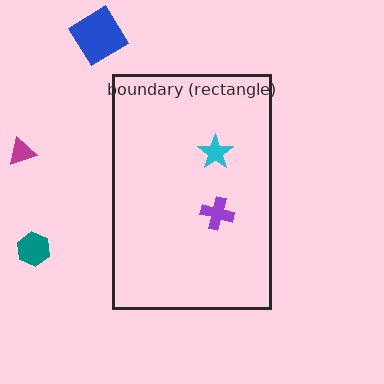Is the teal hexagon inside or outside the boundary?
Outside.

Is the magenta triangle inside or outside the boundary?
Outside.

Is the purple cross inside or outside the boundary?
Inside.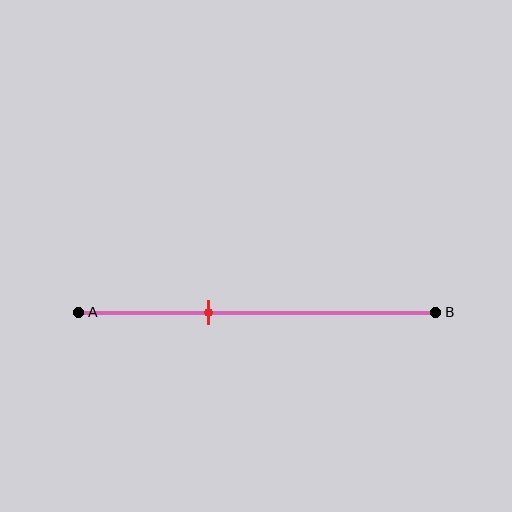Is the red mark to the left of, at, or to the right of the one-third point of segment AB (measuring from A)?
The red mark is approximately at the one-third point of segment AB.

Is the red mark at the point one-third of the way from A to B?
Yes, the mark is approximately at the one-third point.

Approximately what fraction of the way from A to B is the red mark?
The red mark is approximately 35% of the way from A to B.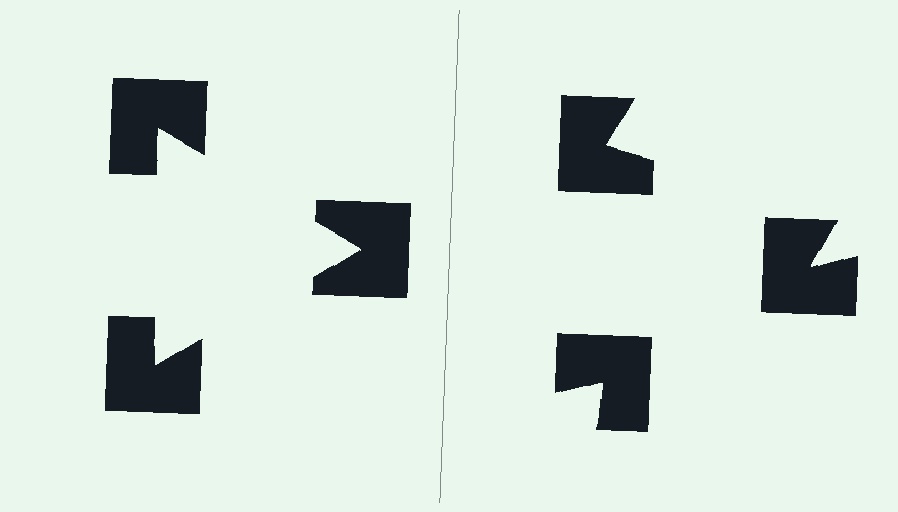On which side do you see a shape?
An illusory triangle appears on the left side. On the right side the wedge cuts are rotated, so no coherent shape forms.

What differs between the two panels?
The notched squares are positioned identically on both sides; only the wedge orientations differ. On the left they align to a triangle; on the right they are misaligned.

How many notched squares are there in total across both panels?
6 — 3 on each side.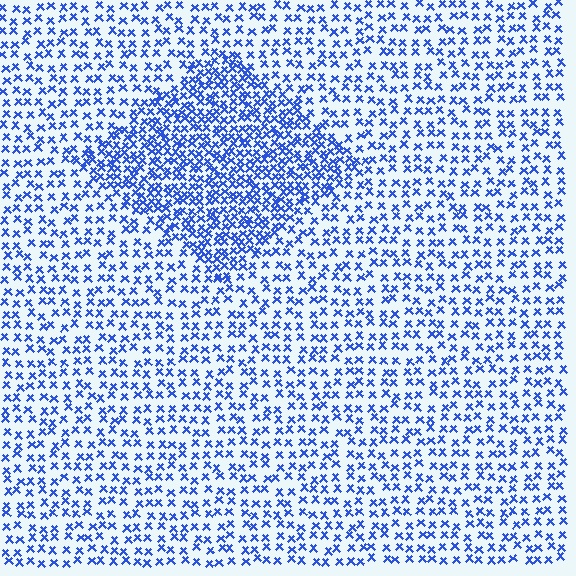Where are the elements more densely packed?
The elements are more densely packed inside the diamond boundary.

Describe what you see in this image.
The image contains small blue elements arranged at two different densities. A diamond-shaped region is visible where the elements are more densely packed than the surrounding area.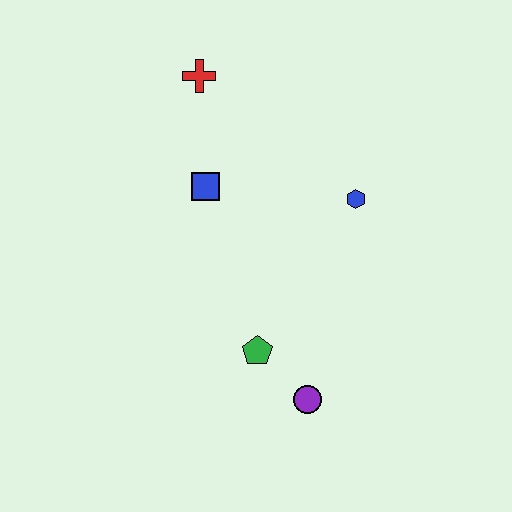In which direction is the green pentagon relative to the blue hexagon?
The green pentagon is below the blue hexagon.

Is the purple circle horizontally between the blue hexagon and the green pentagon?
Yes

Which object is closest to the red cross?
The blue square is closest to the red cross.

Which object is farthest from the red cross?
The purple circle is farthest from the red cross.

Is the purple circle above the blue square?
No